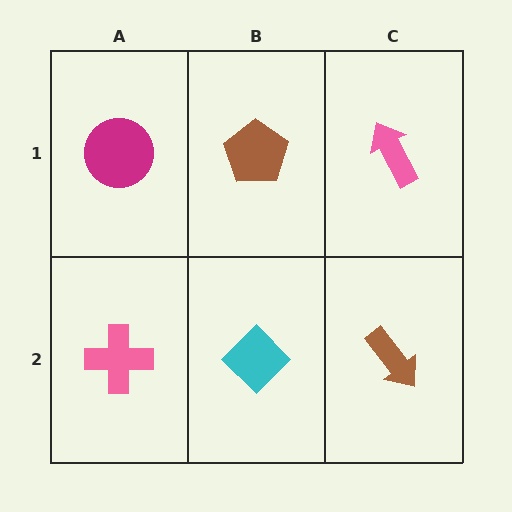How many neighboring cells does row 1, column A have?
2.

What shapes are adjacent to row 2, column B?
A brown pentagon (row 1, column B), a pink cross (row 2, column A), a brown arrow (row 2, column C).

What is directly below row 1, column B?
A cyan diamond.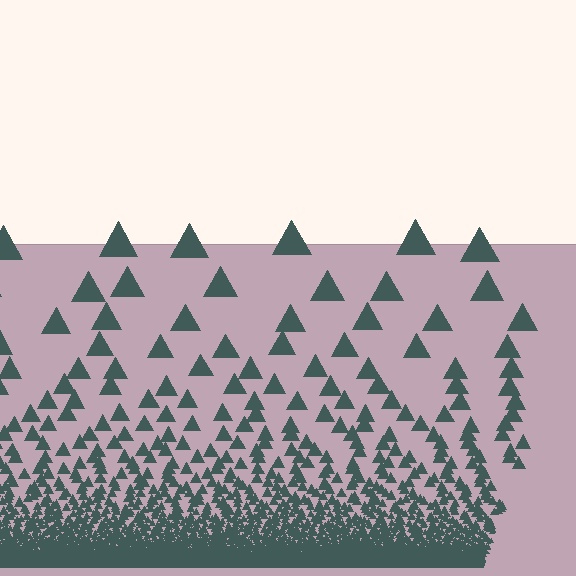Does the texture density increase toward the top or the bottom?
Density increases toward the bottom.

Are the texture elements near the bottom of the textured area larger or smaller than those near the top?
Smaller. The gradient is inverted — elements near the bottom are smaller and denser.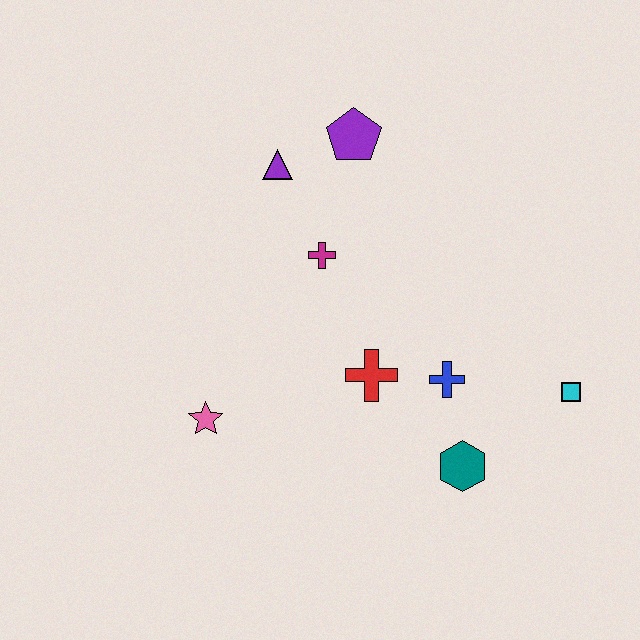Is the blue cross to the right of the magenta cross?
Yes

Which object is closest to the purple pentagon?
The purple triangle is closest to the purple pentagon.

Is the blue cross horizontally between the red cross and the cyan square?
Yes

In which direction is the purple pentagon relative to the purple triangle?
The purple pentagon is to the right of the purple triangle.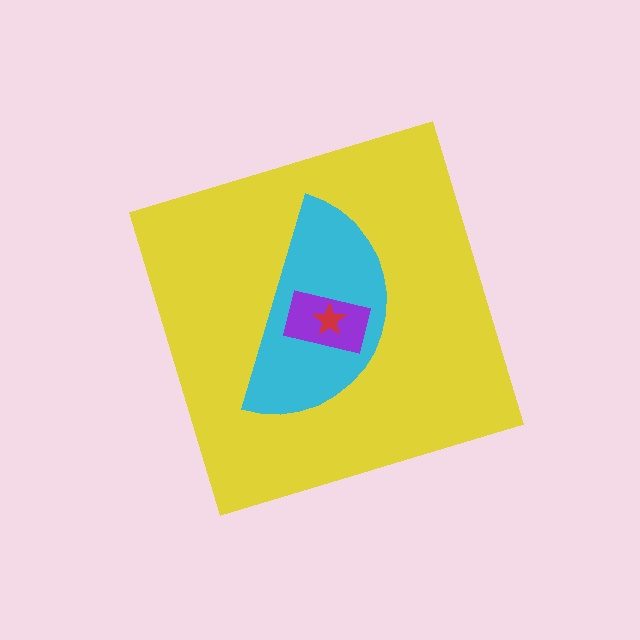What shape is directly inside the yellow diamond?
The cyan semicircle.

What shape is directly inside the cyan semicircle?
The purple rectangle.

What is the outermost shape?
The yellow diamond.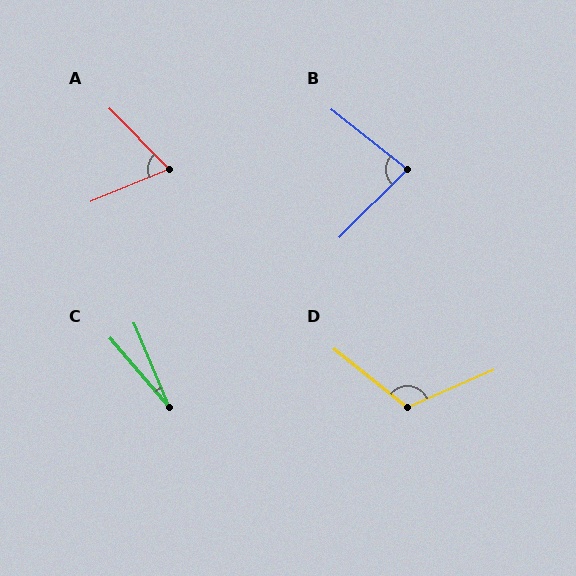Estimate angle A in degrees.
Approximately 68 degrees.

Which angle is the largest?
D, at approximately 118 degrees.